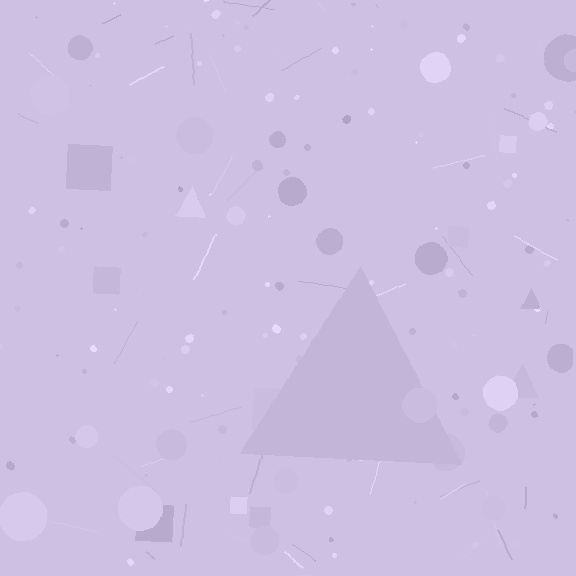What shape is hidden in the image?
A triangle is hidden in the image.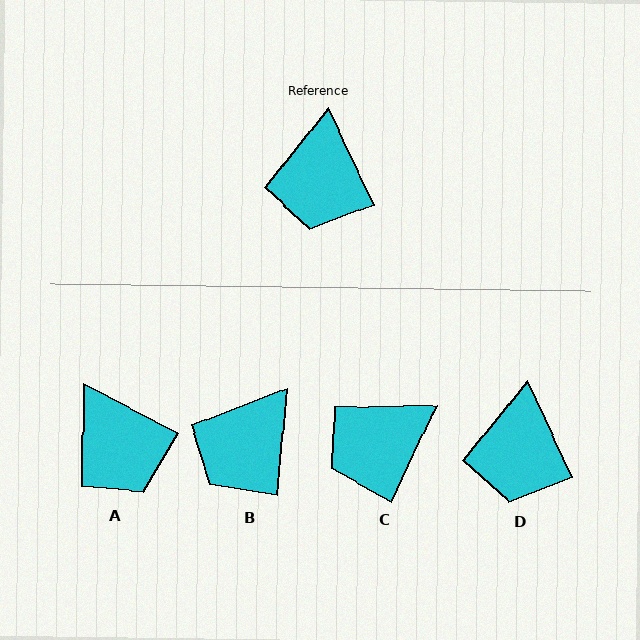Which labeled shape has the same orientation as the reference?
D.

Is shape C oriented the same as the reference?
No, it is off by about 50 degrees.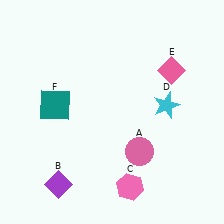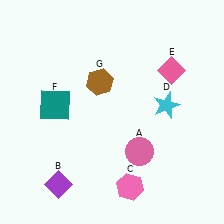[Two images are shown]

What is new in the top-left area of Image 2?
A brown hexagon (G) was added in the top-left area of Image 2.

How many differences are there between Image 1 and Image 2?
There is 1 difference between the two images.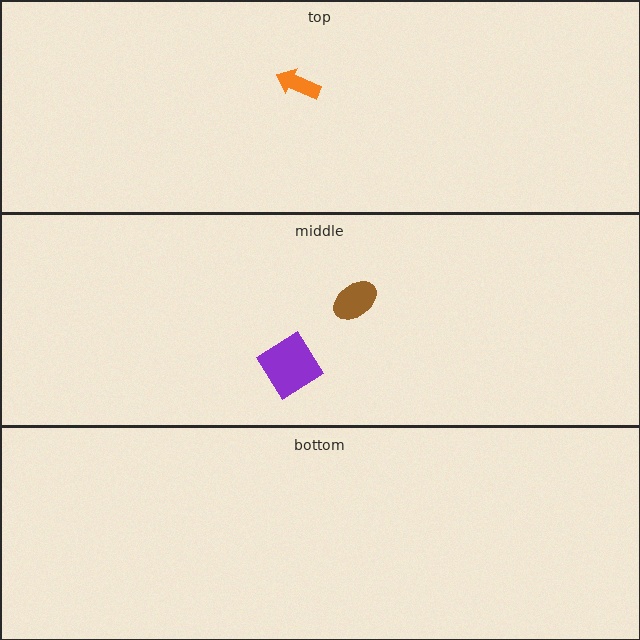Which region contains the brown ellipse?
The middle region.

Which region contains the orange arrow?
The top region.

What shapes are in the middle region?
The brown ellipse, the purple diamond.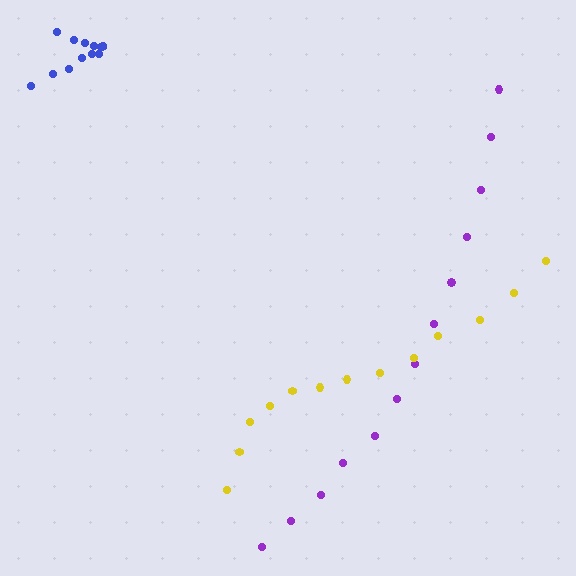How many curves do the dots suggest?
There are 3 distinct paths.